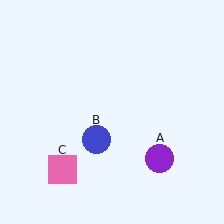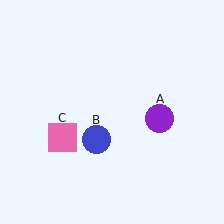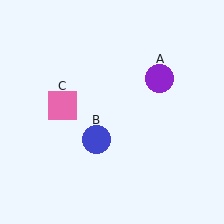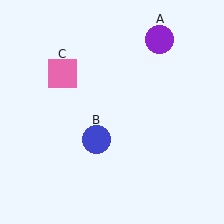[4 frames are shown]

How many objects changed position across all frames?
2 objects changed position: purple circle (object A), pink square (object C).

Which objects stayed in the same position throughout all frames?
Blue circle (object B) remained stationary.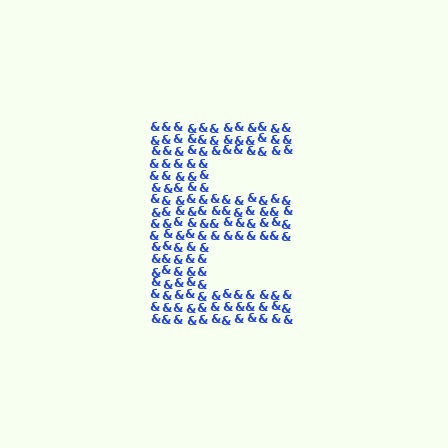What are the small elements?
The small elements are ampersands.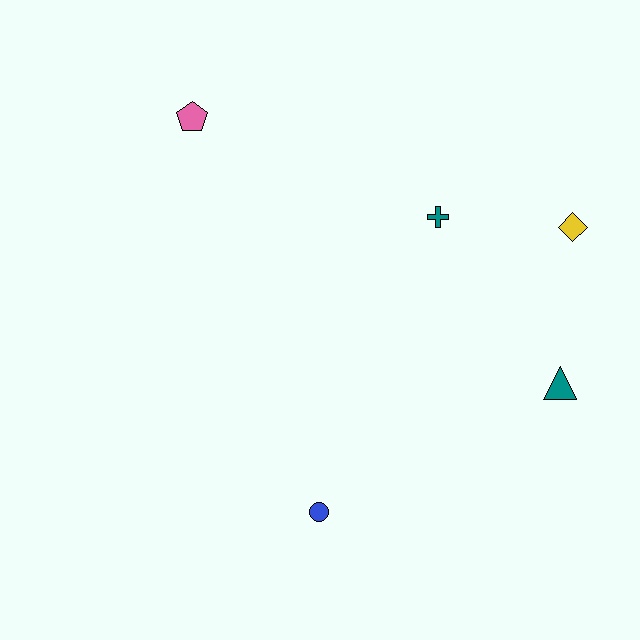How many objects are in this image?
There are 5 objects.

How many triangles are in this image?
There is 1 triangle.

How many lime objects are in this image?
There are no lime objects.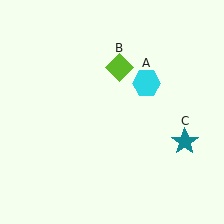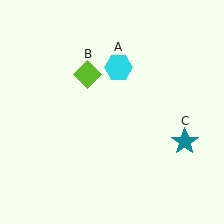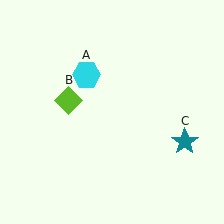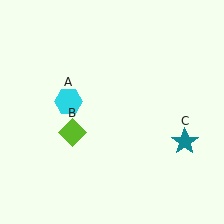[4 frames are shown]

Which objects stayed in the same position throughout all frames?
Teal star (object C) remained stationary.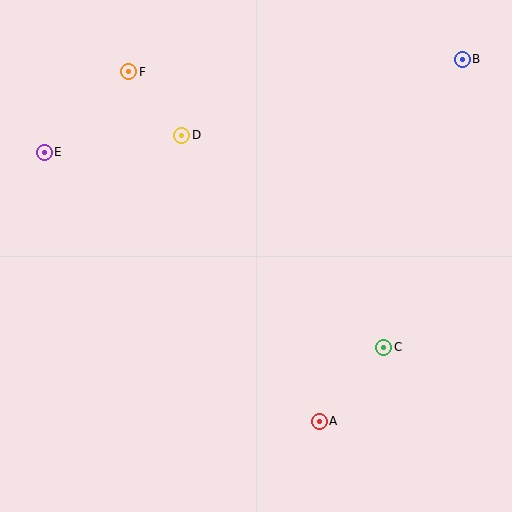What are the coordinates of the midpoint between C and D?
The midpoint between C and D is at (283, 241).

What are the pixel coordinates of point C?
Point C is at (384, 347).